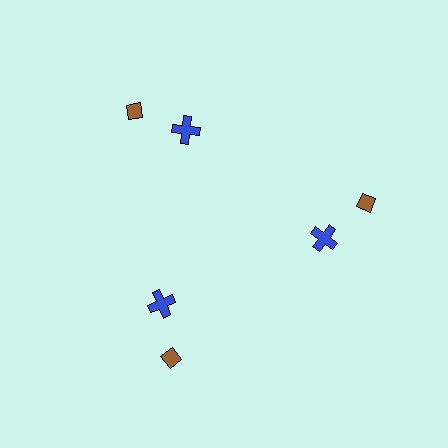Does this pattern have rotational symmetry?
Yes, this pattern has 3-fold rotational symmetry. It looks the same after rotating 120 degrees around the center.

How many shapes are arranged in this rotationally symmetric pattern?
There are 6 shapes, arranged in 3 groups of 2.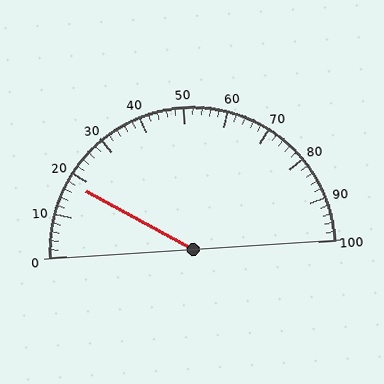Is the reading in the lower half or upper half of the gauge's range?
The reading is in the lower half of the range (0 to 100).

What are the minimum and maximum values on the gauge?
The gauge ranges from 0 to 100.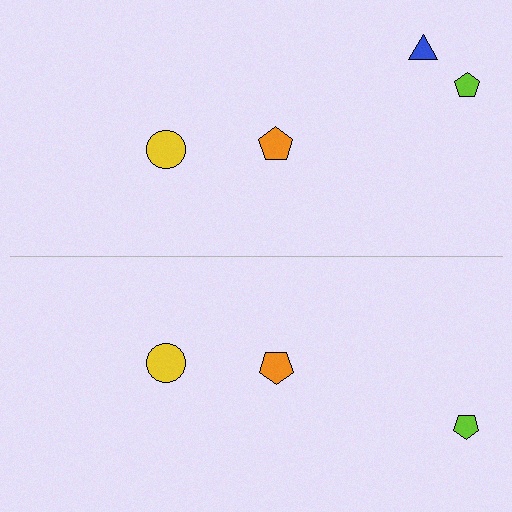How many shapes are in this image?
There are 7 shapes in this image.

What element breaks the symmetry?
A blue triangle is missing from the bottom side.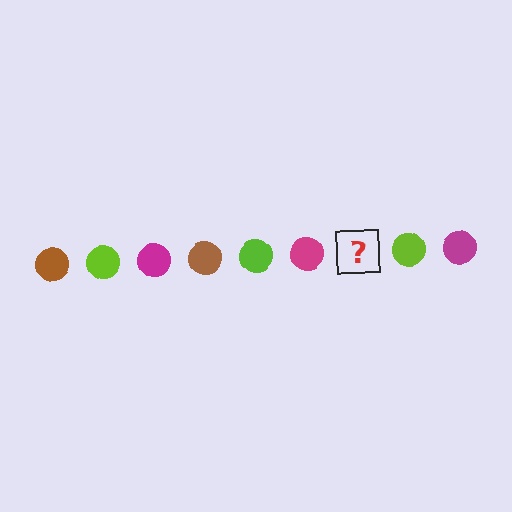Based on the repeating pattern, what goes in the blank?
The blank should be a brown circle.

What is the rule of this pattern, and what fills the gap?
The rule is that the pattern cycles through brown, lime, magenta circles. The gap should be filled with a brown circle.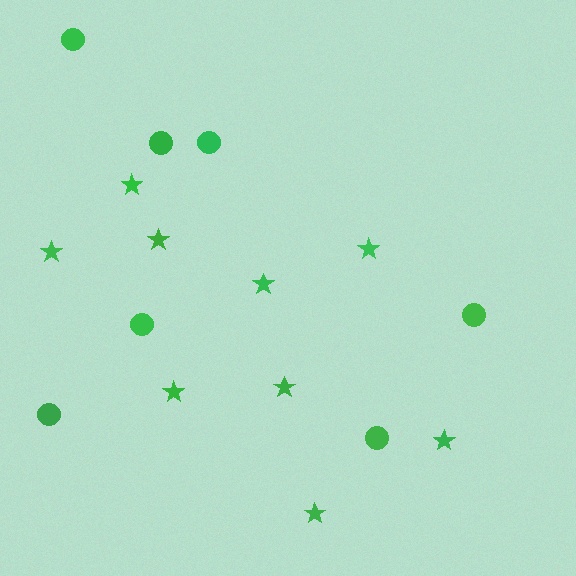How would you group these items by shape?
There are 2 groups: one group of stars (9) and one group of circles (7).